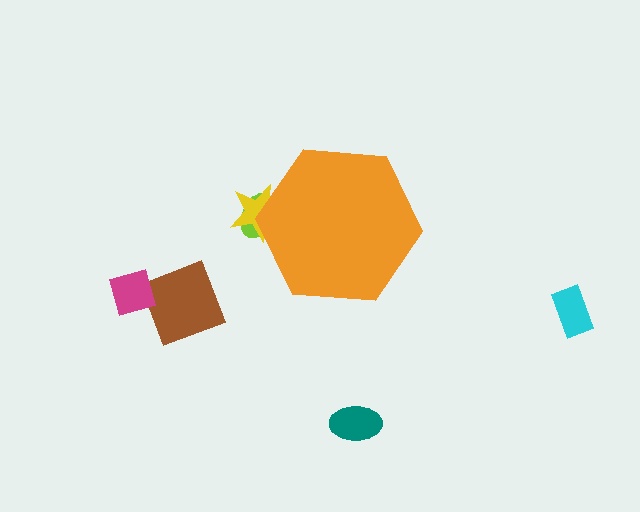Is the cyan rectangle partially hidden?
No, the cyan rectangle is fully visible.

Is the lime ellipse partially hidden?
Yes, the lime ellipse is partially hidden behind the orange hexagon.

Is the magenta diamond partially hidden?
No, the magenta diamond is fully visible.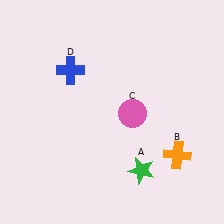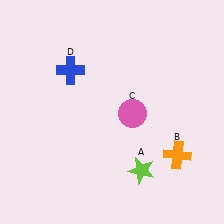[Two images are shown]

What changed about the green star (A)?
In Image 1, A is green. In Image 2, it changed to lime.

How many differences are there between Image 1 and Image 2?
There is 1 difference between the two images.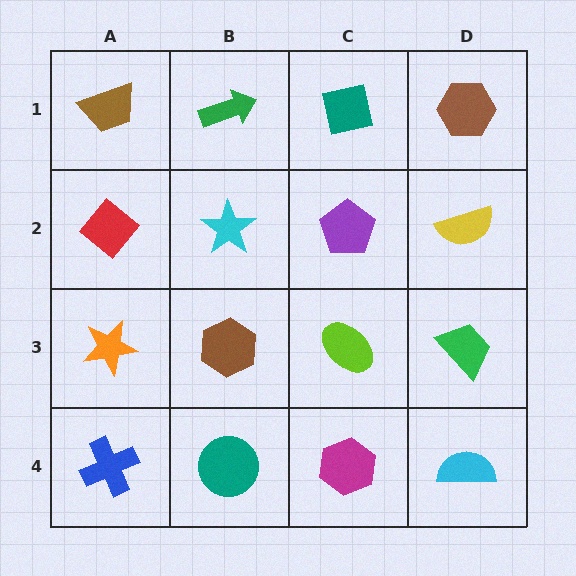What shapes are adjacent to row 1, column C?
A purple pentagon (row 2, column C), a green arrow (row 1, column B), a brown hexagon (row 1, column D).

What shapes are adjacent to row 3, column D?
A yellow semicircle (row 2, column D), a cyan semicircle (row 4, column D), a lime ellipse (row 3, column C).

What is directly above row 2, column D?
A brown hexagon.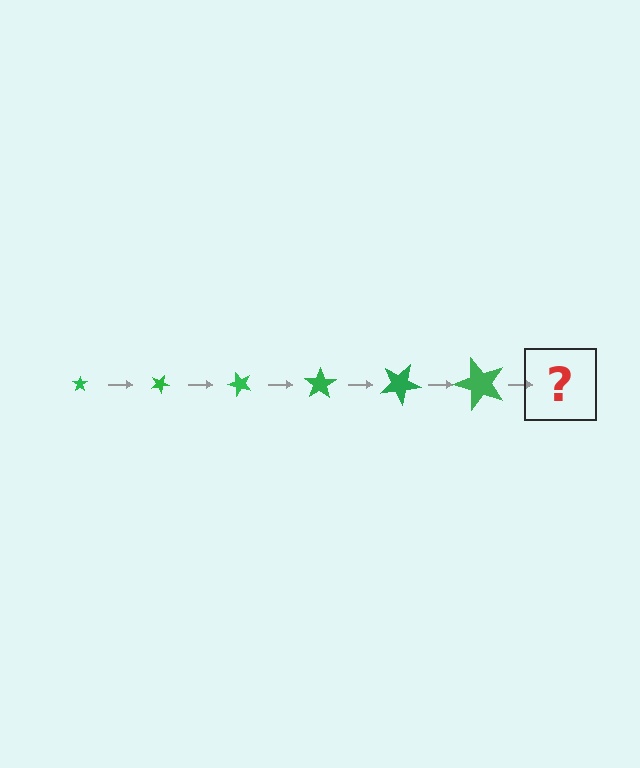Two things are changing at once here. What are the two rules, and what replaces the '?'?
The two rules are that the star grows larger each step and it rotates 25 degrees each step. The '?' should be a star, larger than the previous one and rotated 150 degrees from the start.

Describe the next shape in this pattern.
It should be a star, larger than the previous one and rotated 150 degrees from the start.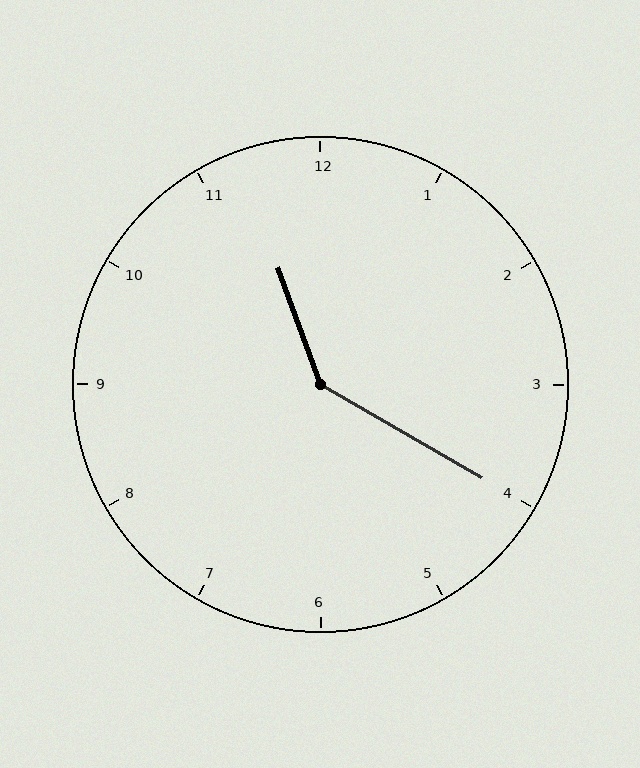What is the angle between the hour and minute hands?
Approximately 140 degrees.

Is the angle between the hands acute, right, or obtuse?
It is obtuse.